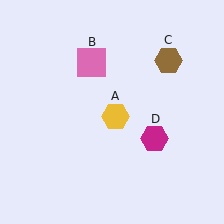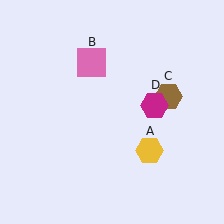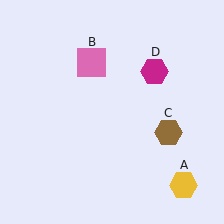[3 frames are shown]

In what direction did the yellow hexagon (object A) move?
The yellow hexagon (object A) moved down and to the right.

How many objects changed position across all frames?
3 objects changed position: yellow hexagon (object A), brown hexagon (object C), magenta hexagon (object D).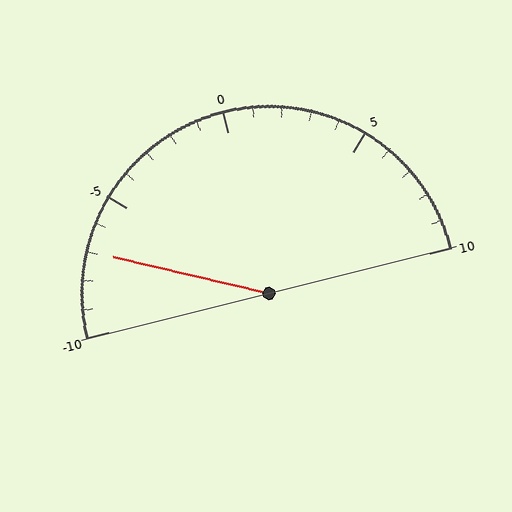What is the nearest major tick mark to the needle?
The nearest major tick mark is -5.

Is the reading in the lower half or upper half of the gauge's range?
The reading is in the lower half of the range (-10 to 10).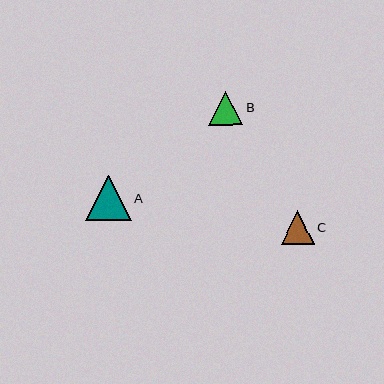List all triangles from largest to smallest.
From largest to smallest: A, B, C.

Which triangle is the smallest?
Triangle C is the smallest with a size of approximately 33 pixels.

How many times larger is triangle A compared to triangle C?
Triangle A is approximately 1.4 times the size of triangle C.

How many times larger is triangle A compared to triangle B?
Triangle A is approximately 1.3 times the size of triangle B.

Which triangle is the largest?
Triangle A is the largest with a size of approximately 46 pixels.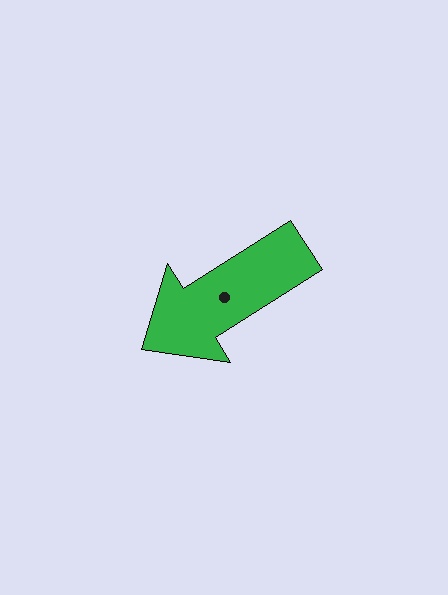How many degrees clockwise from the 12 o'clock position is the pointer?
Approximately 238 degrees.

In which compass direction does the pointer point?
Southwest.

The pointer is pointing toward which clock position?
Roughly 8 o'clock.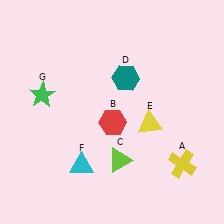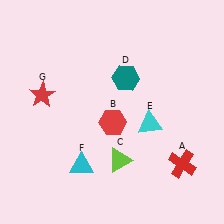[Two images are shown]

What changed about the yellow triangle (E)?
In Image 1, E is yellow. In Image 2, it changed to cyan.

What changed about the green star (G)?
In Image 1, G is green. In Image 2, it changed to red.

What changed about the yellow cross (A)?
In Image 1, A is yellow. In Image 2, it changed to red.